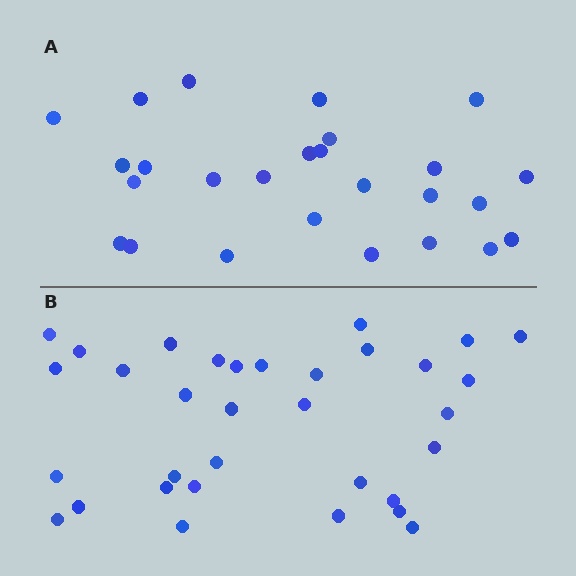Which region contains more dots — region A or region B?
Region B (the bottom region) has more dots.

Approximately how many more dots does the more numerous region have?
Region B has roughly 8 or so more dots than region A.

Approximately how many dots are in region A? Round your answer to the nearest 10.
About 30 dots. (The exact count is 26, which rounds to 30.)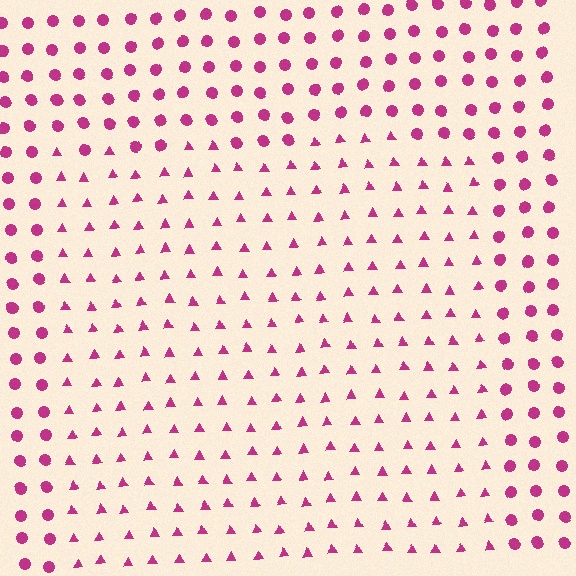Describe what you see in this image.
The image is filled with small magenta elements arranged in a uniform grid. A rectangle-shaped region contains triangles, while the surrounding area contains circles. The boundary is defined purely by the change in element shape.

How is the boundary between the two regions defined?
The boundary is defined by a change in element shape: triangles inside vs. circles outside. All elements share the same color and spacing.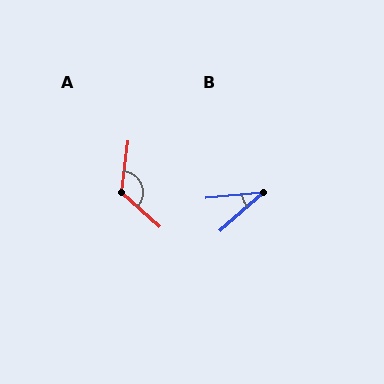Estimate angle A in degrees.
Approximately 125 degrees.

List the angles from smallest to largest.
B (36°), A (125°).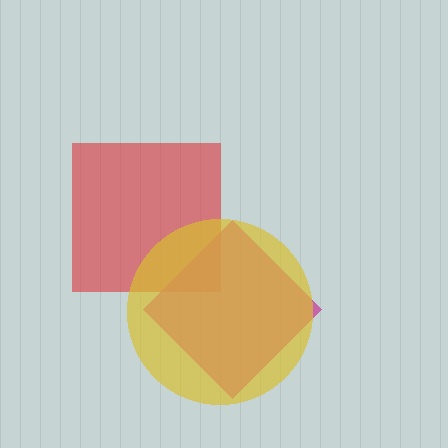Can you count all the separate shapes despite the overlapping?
Yes, there are 3 separate shapes.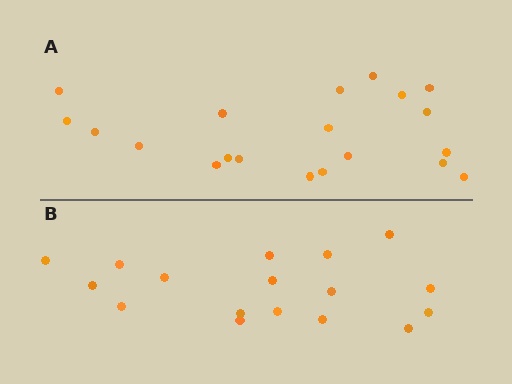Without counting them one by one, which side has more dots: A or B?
Region A (the top region) has more dots.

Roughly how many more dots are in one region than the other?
Region A has just a few more — roughly 2 or 3 more dots than region B.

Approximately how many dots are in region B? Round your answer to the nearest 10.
About 20 dots. (The exact count is 17, which rounds to 20.)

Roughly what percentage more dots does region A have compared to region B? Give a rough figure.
About 20% more.